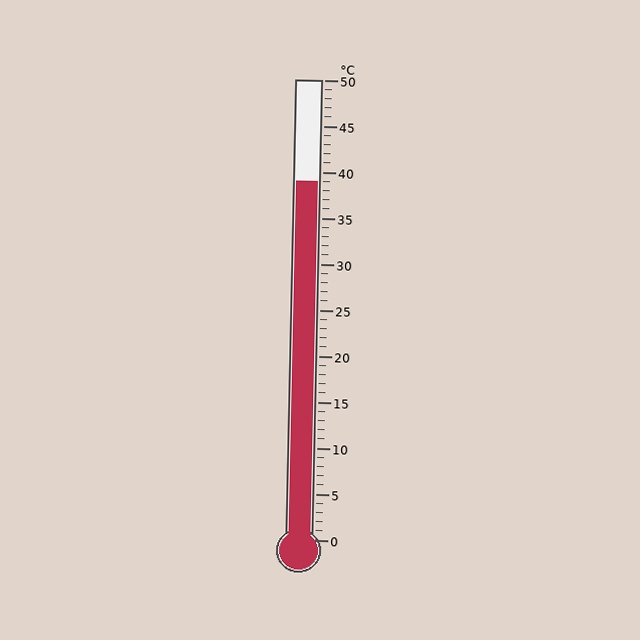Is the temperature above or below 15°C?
The temperature is above 15°C.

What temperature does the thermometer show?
The thermometer shows approximately 39°C.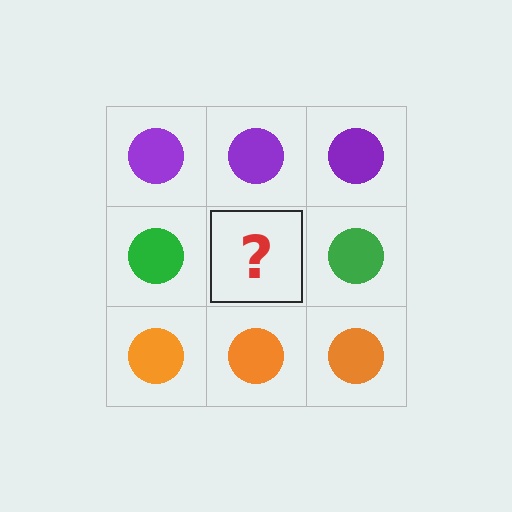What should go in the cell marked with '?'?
The missing cell should contain a green circle.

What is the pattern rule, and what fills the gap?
The rule is that each row has a consistent color. The gap should be filled with a green circle.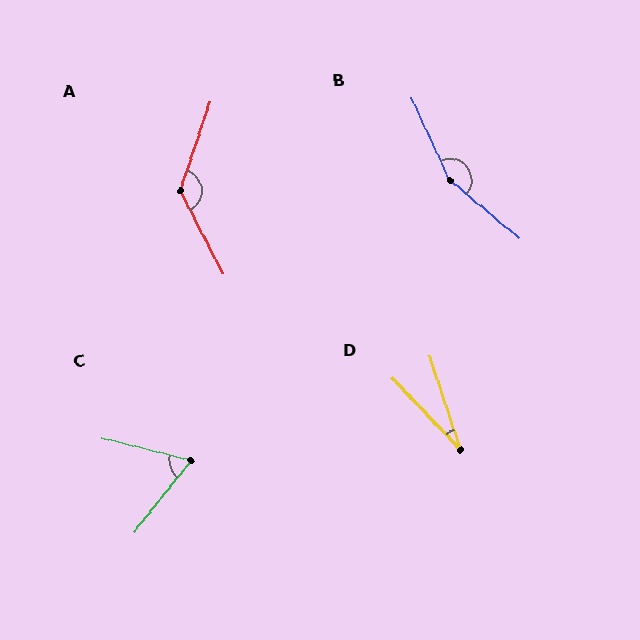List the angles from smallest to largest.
D (25°), C (66°), A (134°), B (155°).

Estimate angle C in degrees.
Approximately 66 degrees.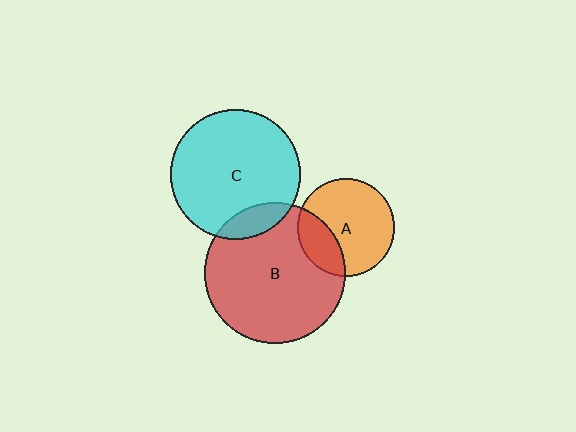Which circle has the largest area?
Circle B (red).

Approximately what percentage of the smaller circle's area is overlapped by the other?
Approximately 25%.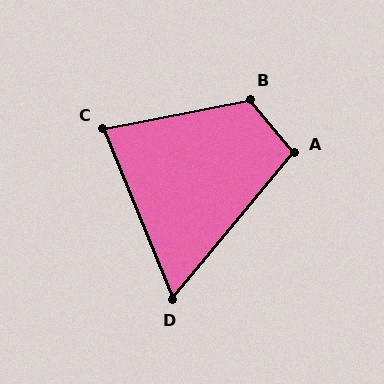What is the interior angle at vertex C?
Approximately 79 degrees (acute).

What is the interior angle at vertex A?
Approximately 101 degrees (obtuse).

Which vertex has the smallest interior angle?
D, at approximately 62 degrees.